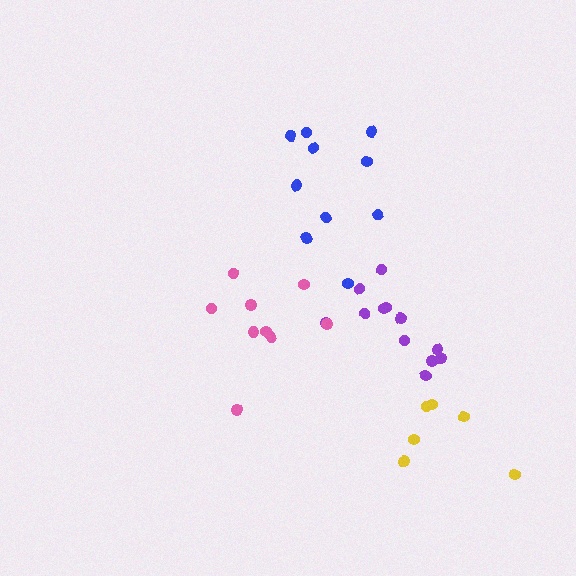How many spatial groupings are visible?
There are 4 spatial groupings.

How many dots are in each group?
Group 1: 10 dots, Group 2: 6 dots, Group 3: 12 dots, Group 4: 9 dots (37 total).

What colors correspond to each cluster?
The clusters are colored: blue, yellow, purple, pink.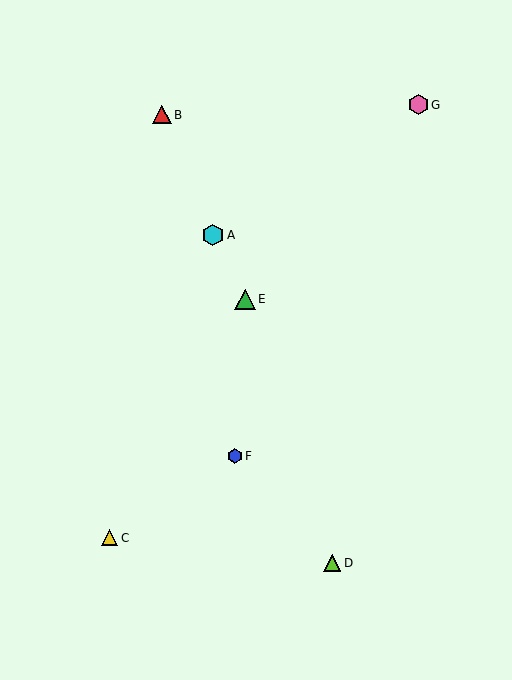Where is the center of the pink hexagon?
The center of the pink hexagon is at (418, 105).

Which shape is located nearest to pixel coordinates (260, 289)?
The green triangle (labeled E) at (245, 299) is nearest to that location.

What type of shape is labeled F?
Shape F is a blue hexagon.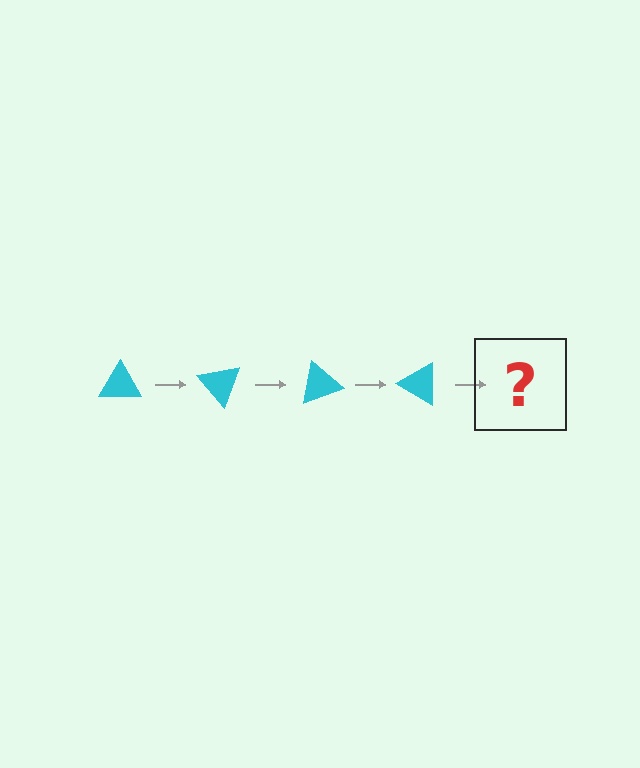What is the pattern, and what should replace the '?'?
The pattern is that the triangle rotates 50 degrees each step. The '?' should be a cyan triangle rotated 200 degrees.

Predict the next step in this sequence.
The next step is a cyan triangle rotated 200 degrees.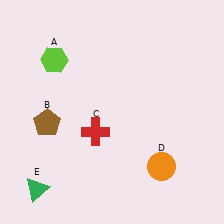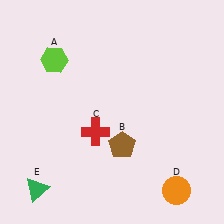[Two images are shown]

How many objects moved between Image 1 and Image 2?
2 objects moved between the two images.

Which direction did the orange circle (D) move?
The orange circle (D) moved down.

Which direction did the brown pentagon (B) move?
The brown pentagon (B) moved right.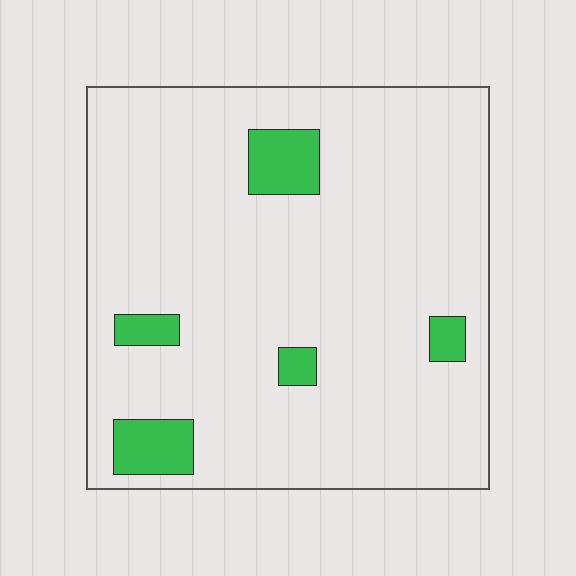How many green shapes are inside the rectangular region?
5.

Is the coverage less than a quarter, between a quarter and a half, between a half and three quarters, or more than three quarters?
Less than a quarter.